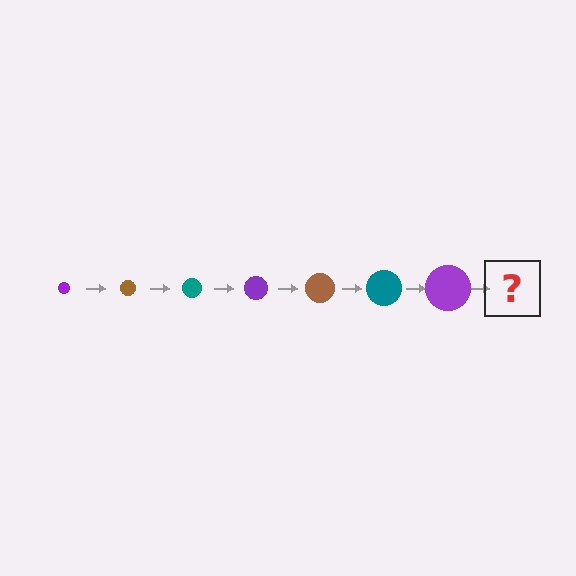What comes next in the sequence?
The next element should be a brown circle, larger than the previous one.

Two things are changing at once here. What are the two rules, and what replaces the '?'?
The two rules are that the circle grows larger each step and the color cycles through purple, brown, and teal. The '?' should be a brown circle, larger than the previous one.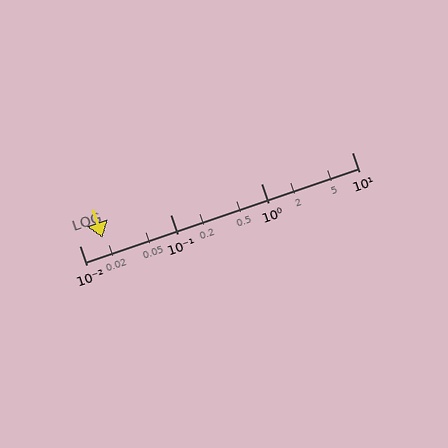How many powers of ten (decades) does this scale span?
The scale spans 3 decades, from 0.01 to 10.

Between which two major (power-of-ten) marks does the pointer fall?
The pointer is between 0.01 and 0.1.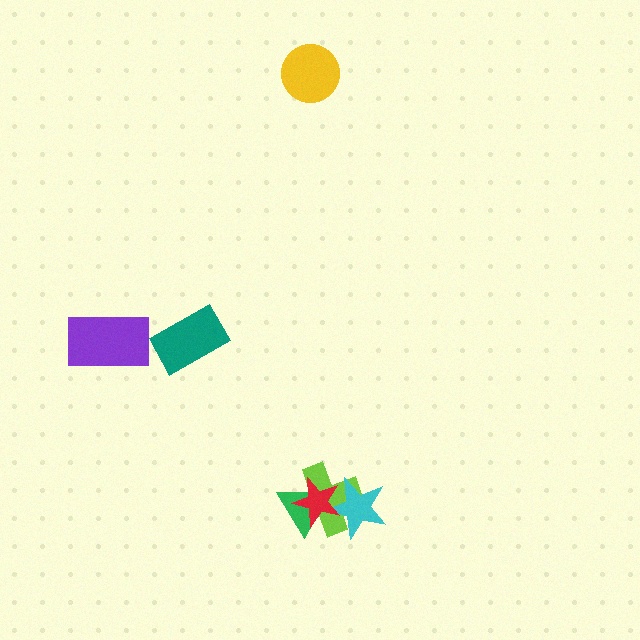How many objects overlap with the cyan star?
3 objects overlap with the cyan star.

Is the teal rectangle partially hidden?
No, no other shape covers it.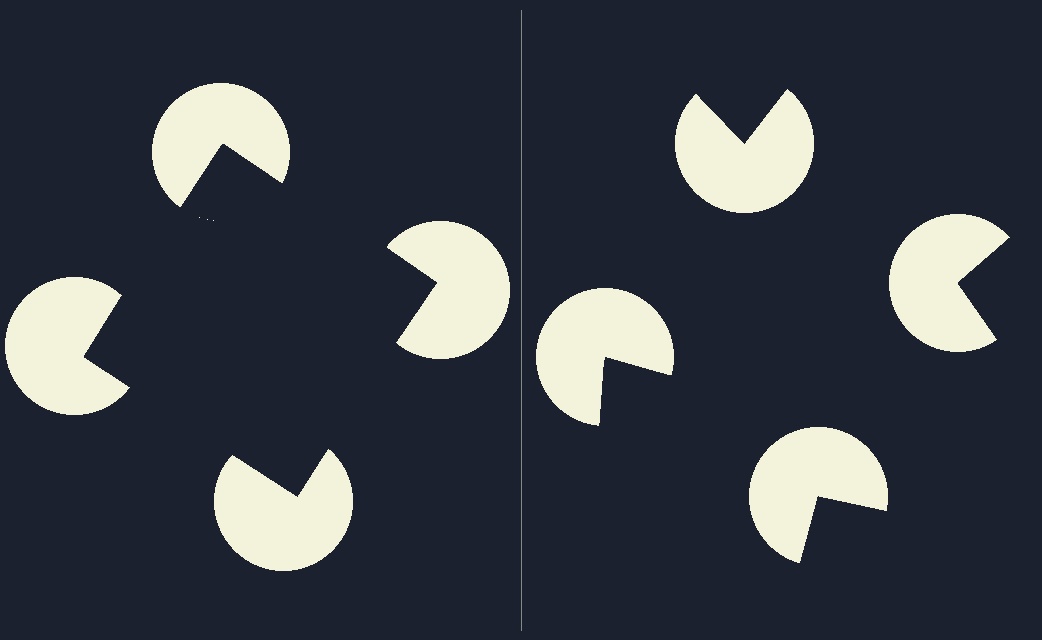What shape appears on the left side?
An illusory square.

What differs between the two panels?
The pac-man discs are positioned identically on both sides; only the wedge orientations differ. On the left they align to a square; on the right they are misaligned.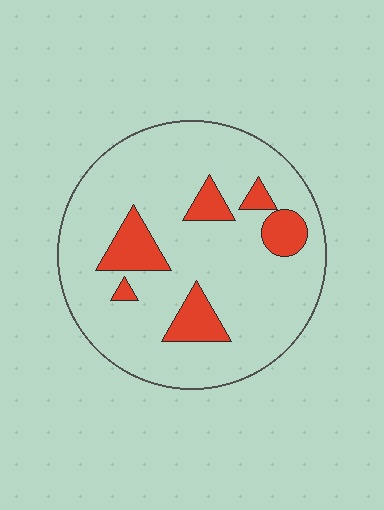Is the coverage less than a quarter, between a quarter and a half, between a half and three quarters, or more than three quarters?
Less than a quarter.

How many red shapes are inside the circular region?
6.